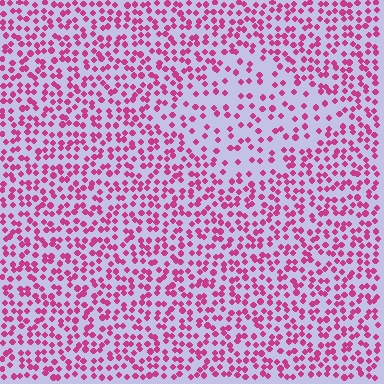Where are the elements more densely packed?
The elements are more densely packed outside the diamond boundary.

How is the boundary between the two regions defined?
The boundary is defined by a change in element density (approximately 1.9x ratio). All elements are the same color, size, and shape.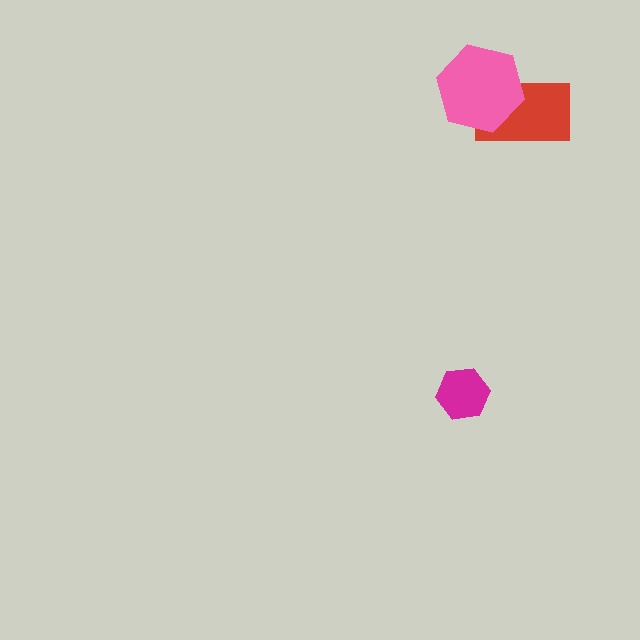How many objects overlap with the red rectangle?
1 object overlaps with the red rectangle.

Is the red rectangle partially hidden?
Yes, it is partially covered by another shape.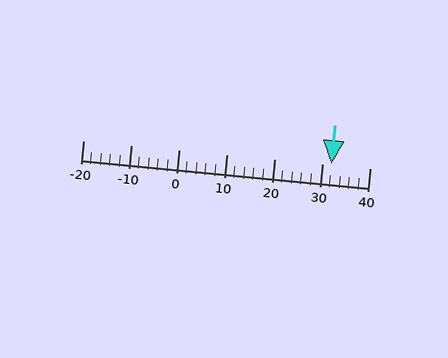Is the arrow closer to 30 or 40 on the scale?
The arrow is closer to 30.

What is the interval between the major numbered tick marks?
The major tick marks are spaced 10 units apart.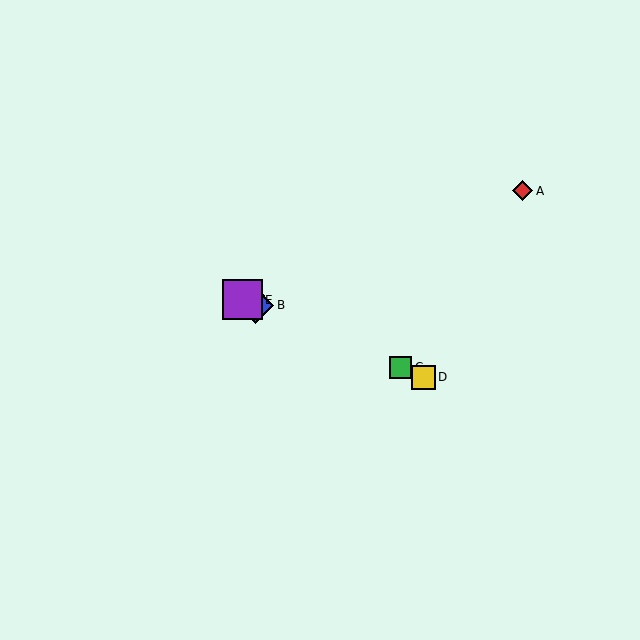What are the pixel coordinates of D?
Object D is at (423, 377).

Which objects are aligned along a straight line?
Objects B, C, D, E are aligned along a straight line.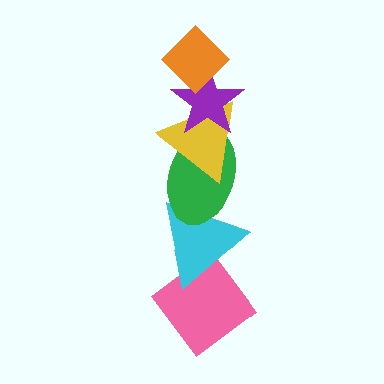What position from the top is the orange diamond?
The orange diamond is 1st from the top.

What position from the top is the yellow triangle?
The yellow triangle is 3rd from the top.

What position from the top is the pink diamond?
The pink diamond is 6th from the top.